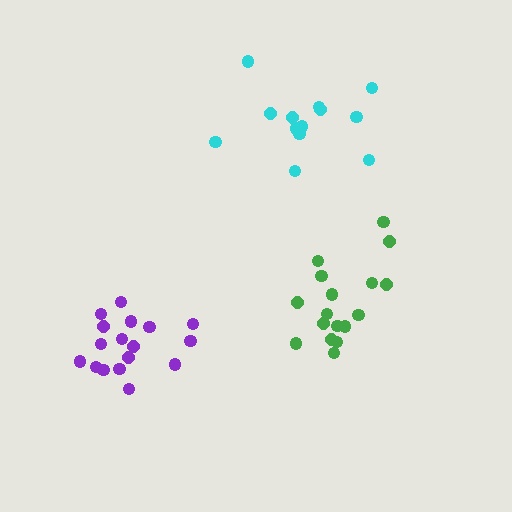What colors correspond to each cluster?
The clusters are colored: green, purple, cyan.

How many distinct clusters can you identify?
There are 3 distinct clusters.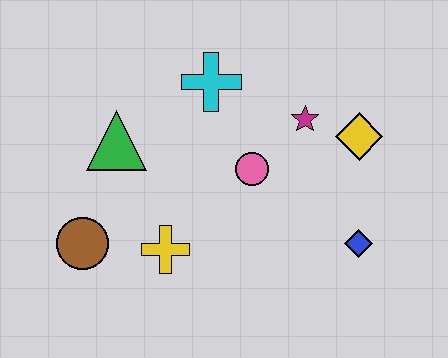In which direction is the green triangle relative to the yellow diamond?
The green triangle is to the left of the yellow diamond.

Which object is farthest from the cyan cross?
The blue diamond is farthest from the cyan cross.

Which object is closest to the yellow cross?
The brown circle is closest to the yellow cross.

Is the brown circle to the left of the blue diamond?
Yes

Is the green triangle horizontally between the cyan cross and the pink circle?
No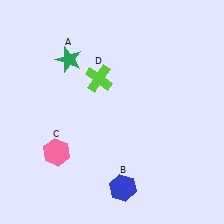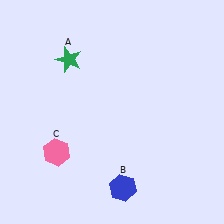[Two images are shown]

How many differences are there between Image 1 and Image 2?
There is 1 difference between the two images.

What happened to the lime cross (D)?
The lime cross (D) was removed in Image 2. It was in the top-left area of Image 1.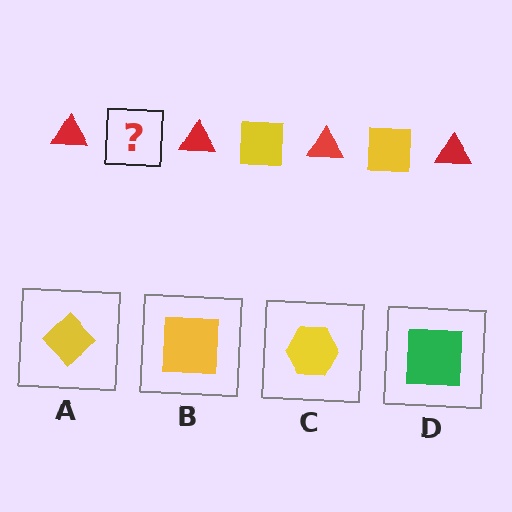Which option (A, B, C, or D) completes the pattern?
B.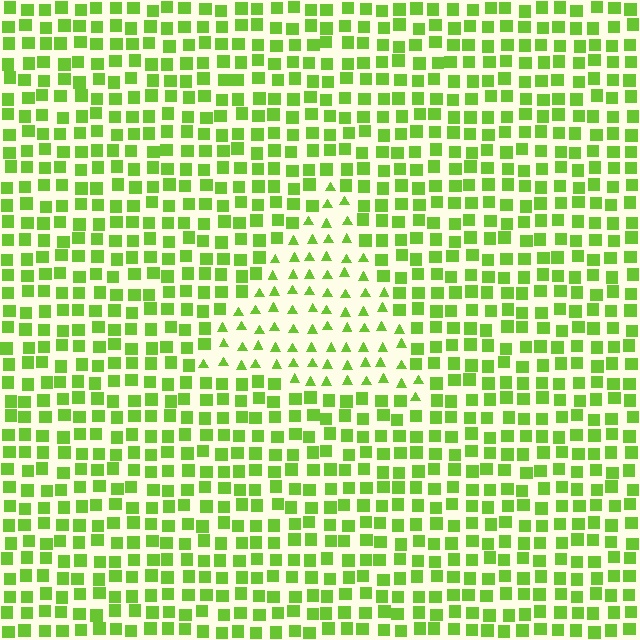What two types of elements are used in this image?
The image uses triangles inside the triangle region and squares outside it.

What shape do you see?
I see a triangle.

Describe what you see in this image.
The image is filled with small lime elements arranged in a uniform grid. A triangle-shaped region contains triangles, while the surrounding area contains squares. The boundary is defined purely by the change in element shape.